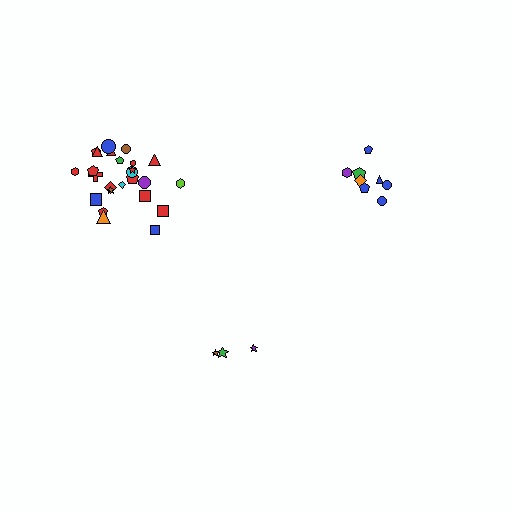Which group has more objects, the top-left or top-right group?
The top-left group.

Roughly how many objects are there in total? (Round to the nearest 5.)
Roughly 35 objects in total.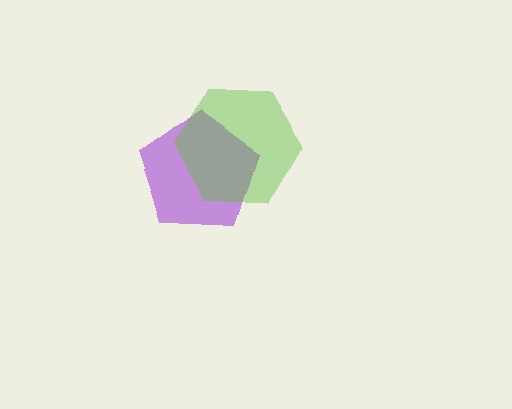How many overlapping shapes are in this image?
There are 2 overlapping shapes in the image.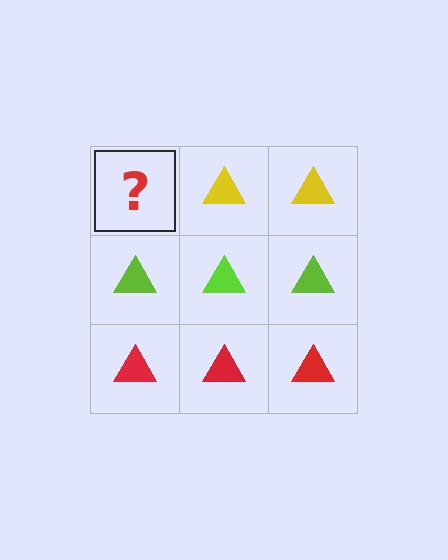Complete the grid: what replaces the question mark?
The question mark should be replaced with a yellow triangle.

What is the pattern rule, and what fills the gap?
The rule is that each row has a consistent color. The gap should be filled with a yellow triangle.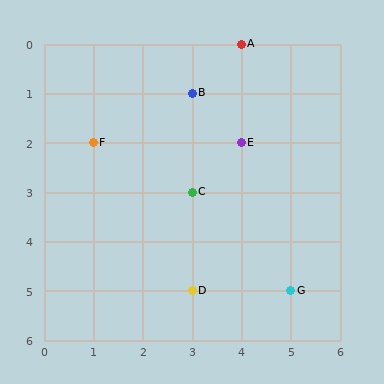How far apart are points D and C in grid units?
Points D and C are 2 rows apart.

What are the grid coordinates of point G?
Point G is at grid coordinates (5, 5).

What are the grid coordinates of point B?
Point B is at grid coordinates (3, 1).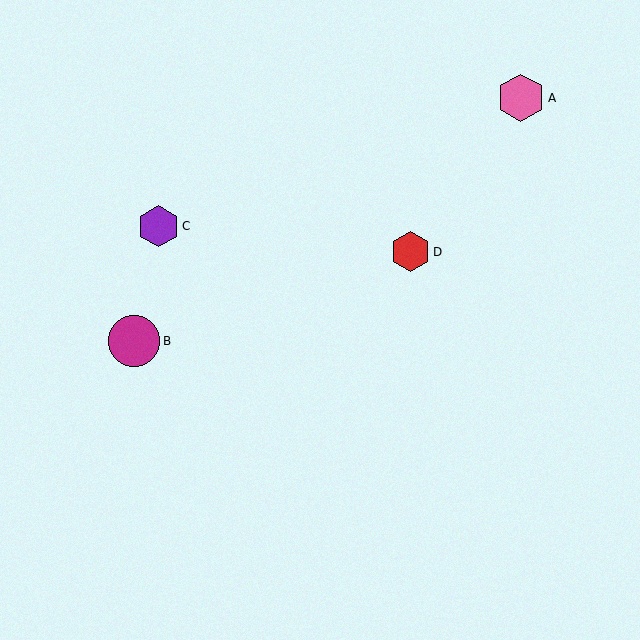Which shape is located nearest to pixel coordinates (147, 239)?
The purple hexagon (labeled C) at (158, 226) is nearest to that location.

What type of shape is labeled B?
Shape B is a magenta circle.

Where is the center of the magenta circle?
The center of the magenta circle is at (134, 341).